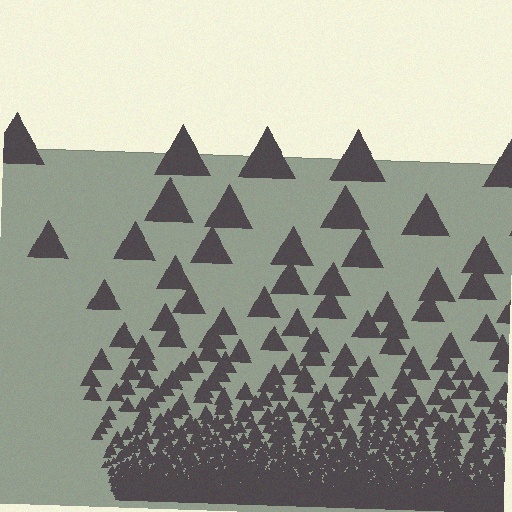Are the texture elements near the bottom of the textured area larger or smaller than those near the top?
Smaller. The gradient is inverted — elements near the bottom are smaller and denser.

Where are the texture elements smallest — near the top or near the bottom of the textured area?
Near the bottom.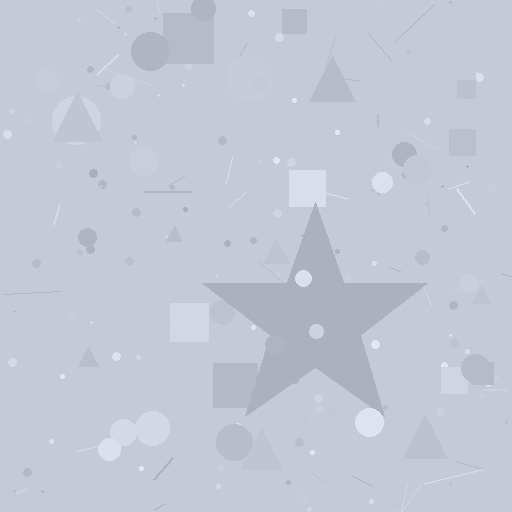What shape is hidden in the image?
A star is hidden in the image.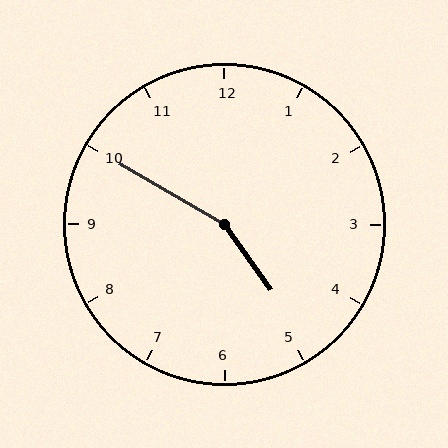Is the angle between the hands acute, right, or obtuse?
It is obtuse.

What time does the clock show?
4:50.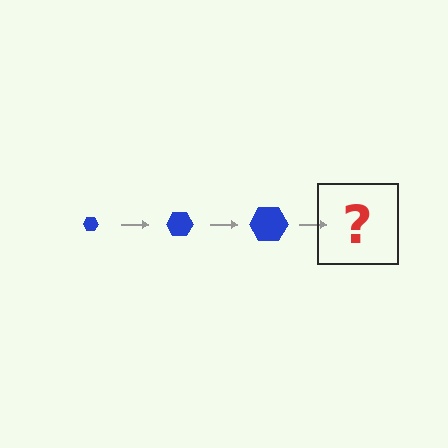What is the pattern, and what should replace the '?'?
The pattern is that the hexagon gets progressively larger each step. The '?' should be a blue hexagon, larger than the previous one.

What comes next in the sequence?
The next element should be a blue hexagon, larger than the previous one.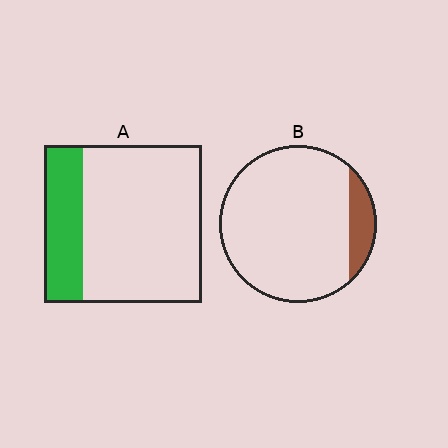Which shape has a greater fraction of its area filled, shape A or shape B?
Shape A.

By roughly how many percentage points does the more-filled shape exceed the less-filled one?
By roughly 15 percentage points (A over B).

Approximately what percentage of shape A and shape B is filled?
A is approximately 25% and B is approximately 10%.